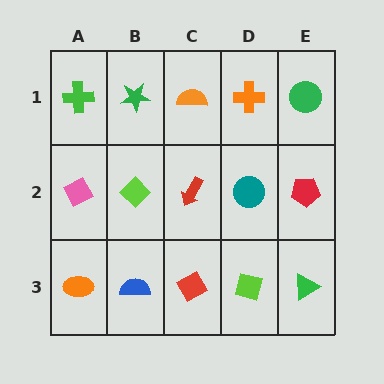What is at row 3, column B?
A blue semicircle.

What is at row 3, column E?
A green triangle.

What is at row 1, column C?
An orange semicircle.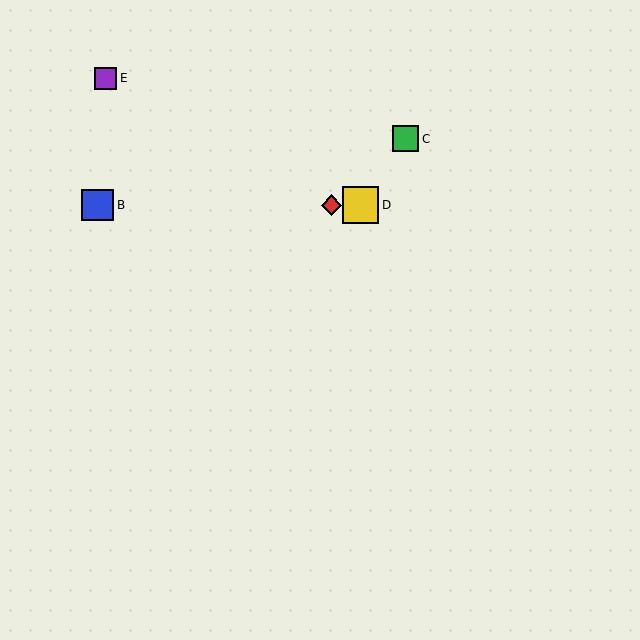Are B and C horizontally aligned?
No, B is at y≈205 and C is at y≈139.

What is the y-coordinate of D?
Object D is at y≈205.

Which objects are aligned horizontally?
Objects A, B, D are aligned horizontally.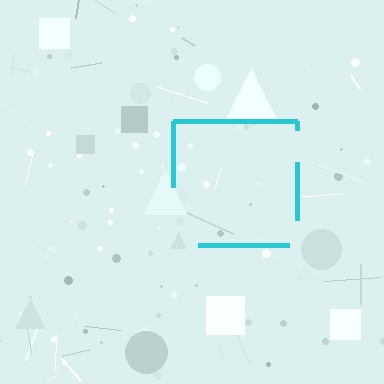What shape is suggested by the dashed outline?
The dashed outline suggests a square.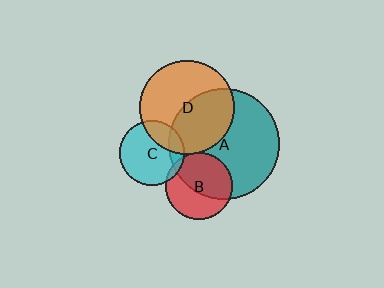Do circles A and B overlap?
Yes.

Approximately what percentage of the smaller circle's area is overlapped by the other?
Approximately 55%.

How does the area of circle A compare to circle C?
Approximately 3.0 times.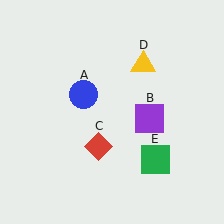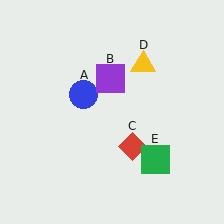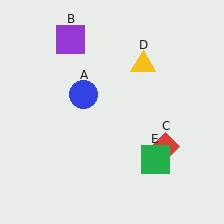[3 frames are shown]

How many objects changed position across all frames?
2 objects changed position: purple square (object B), red diamond (object C).